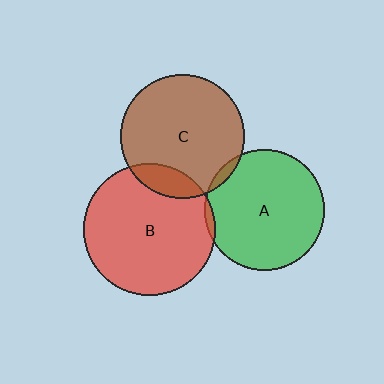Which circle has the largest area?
Circle B (red).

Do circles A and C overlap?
Yes.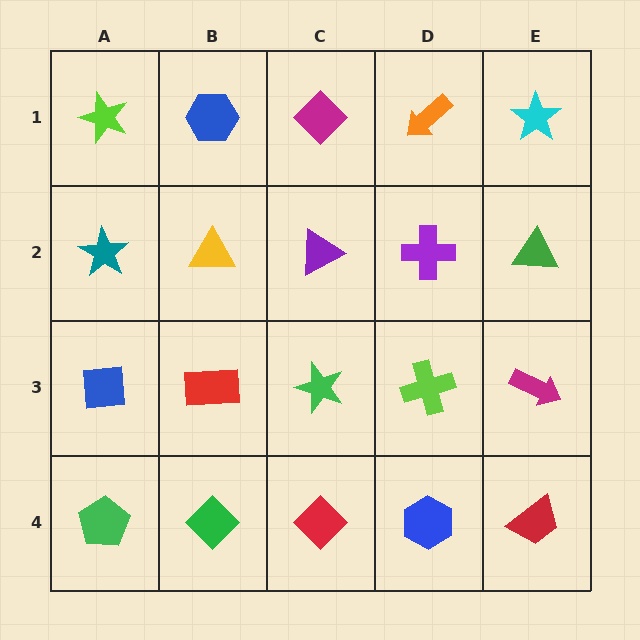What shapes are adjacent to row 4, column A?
A blue square (row 3, column A), a green diamond (row 4, column B).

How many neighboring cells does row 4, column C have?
3.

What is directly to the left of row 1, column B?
A lime star.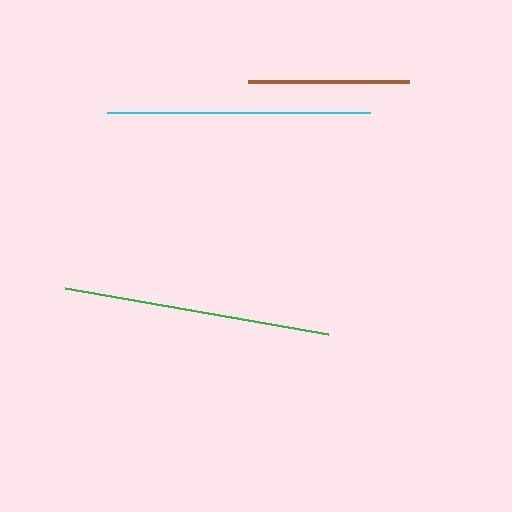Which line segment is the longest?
The green line is the longest at approximately 266 pixels.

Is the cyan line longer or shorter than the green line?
The green line is longer than the cyan line.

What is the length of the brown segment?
The brown segment is approximately 162 pixels long.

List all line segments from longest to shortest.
From longest to shortest: green, cyan, brown.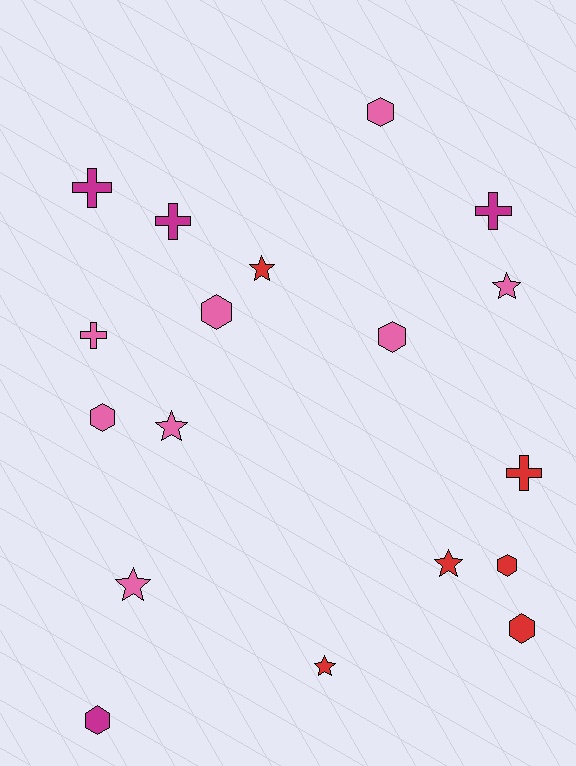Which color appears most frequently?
Pink, with 8 objects.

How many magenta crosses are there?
There are 3 magenta crosses.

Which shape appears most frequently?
Hexagon, with 7 objects.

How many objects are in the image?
There are 18 objects.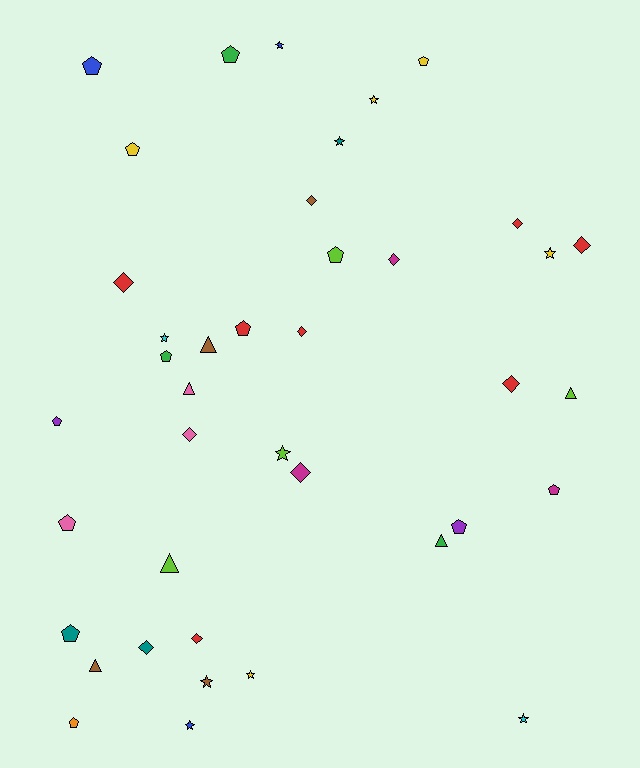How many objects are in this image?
There are 40 objects.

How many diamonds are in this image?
There are 11 diamonds.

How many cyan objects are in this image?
There are 2 cyan objects.